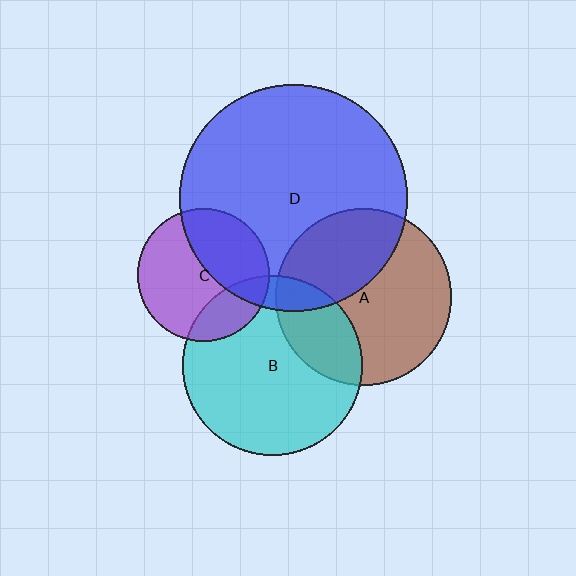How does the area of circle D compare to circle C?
Approximately 3.0 times.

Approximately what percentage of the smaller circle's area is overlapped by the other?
Approximately 10%.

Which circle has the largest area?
Circle D (blue).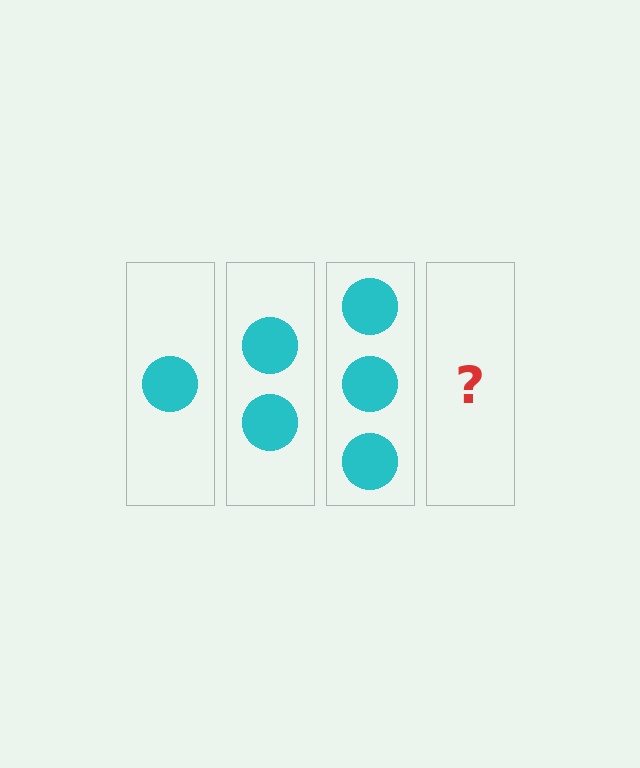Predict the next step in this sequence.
The next step is 4 circles.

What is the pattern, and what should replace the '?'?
The pattern is that each step adds one more circle. The '?' should be 4 circles.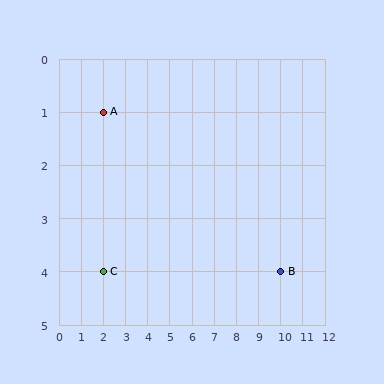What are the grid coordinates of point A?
Point A is at grid coordinates (2, 1).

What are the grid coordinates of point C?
Point C is at grid coordinates (2, 4).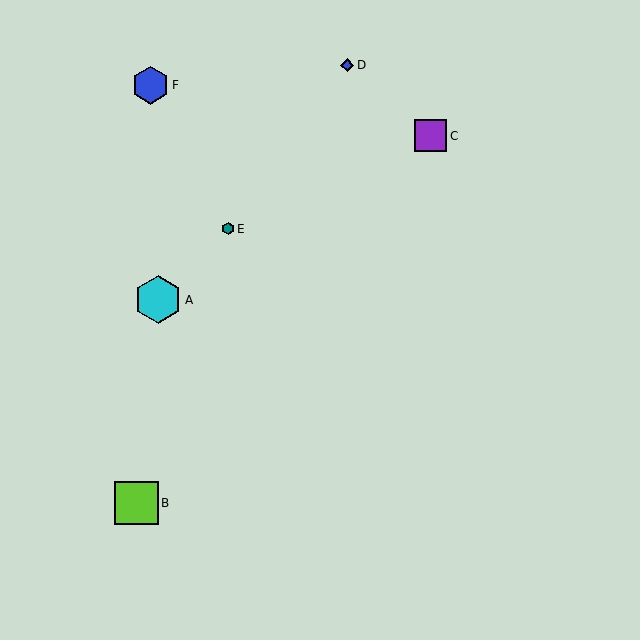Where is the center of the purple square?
The center of the purple square is at (431, 136).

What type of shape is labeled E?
Shape E is a teal hexagon.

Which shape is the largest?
The cyan hexagon (labeled A) is the largest.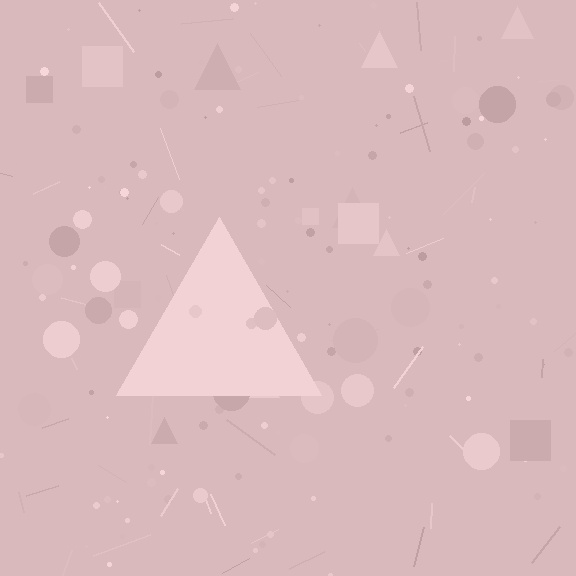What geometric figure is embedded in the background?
A triangle is embedded in the background.